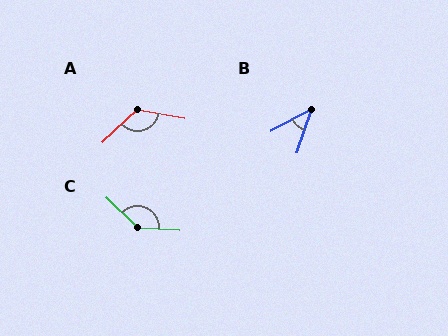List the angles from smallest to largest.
B (43°), A (127°), C (139°).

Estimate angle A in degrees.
Approximately 127 degrees.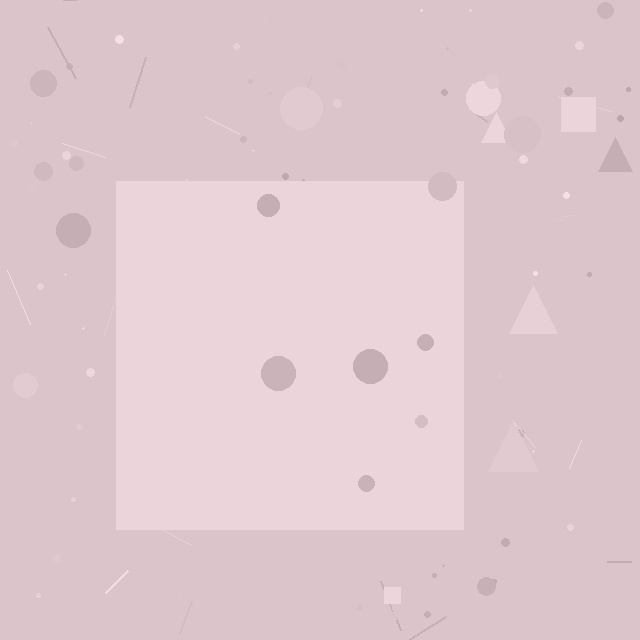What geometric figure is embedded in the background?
A square is embedded in the background.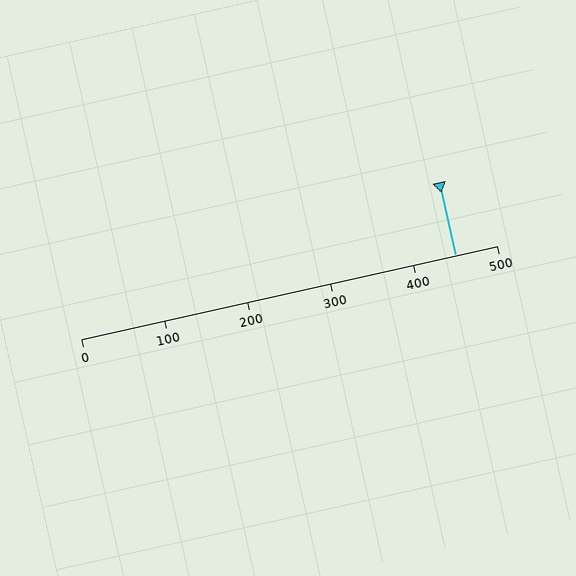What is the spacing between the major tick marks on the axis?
The major ticks are spaced 100 apart.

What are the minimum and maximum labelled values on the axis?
The axis runs from 0 to 500.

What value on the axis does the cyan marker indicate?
The marker indicates approximately 450.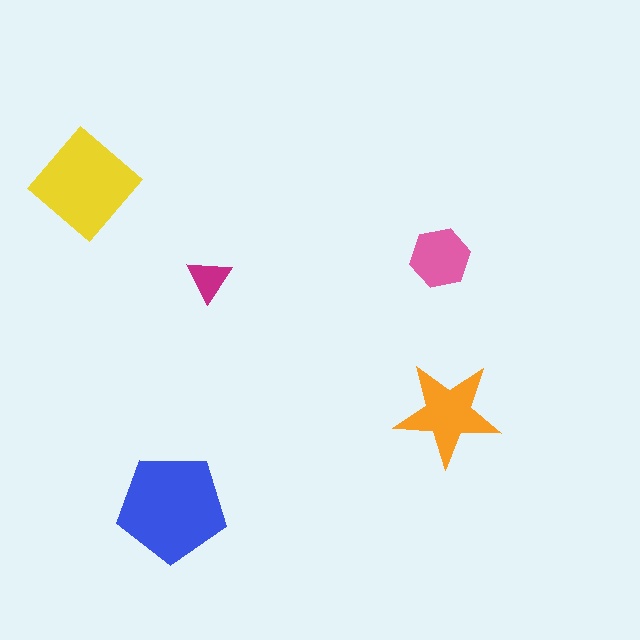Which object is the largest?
The blue pentagon.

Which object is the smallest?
The magenta triangle.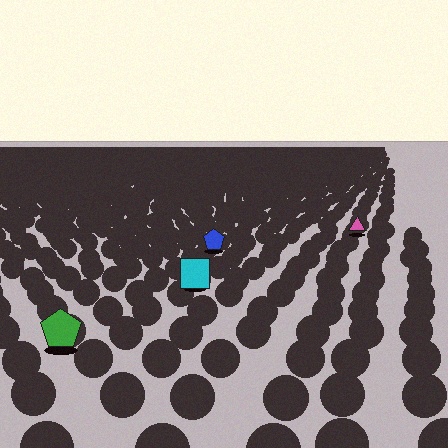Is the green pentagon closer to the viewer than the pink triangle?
Yes. The green pentagon is closer — you can tell from the texture gradient: the ground texture is coarser near it.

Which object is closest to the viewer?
The green pentagon is closest. The texture marks near it are larger and more spread out.